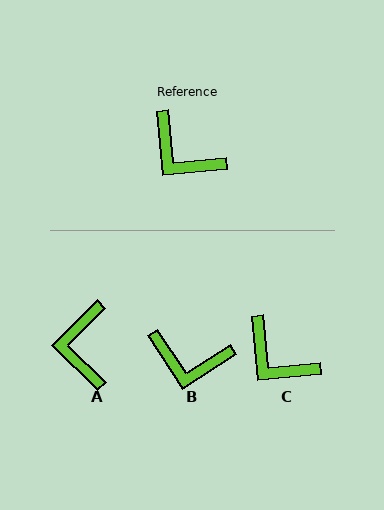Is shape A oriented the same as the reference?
No, it is off by about 50 degrees.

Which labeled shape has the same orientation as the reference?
C.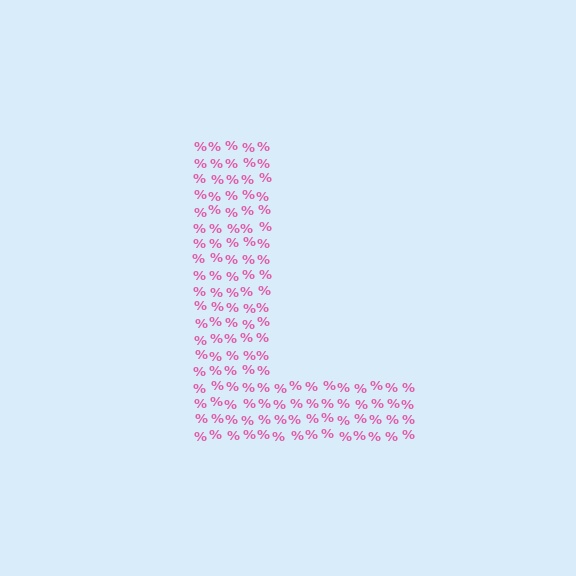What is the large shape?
The large shape is the letter L.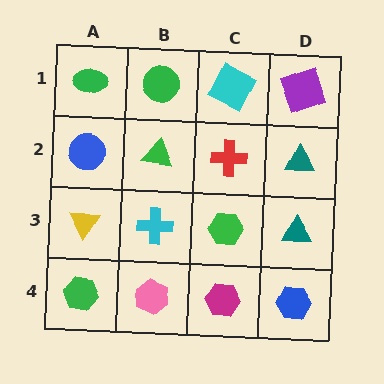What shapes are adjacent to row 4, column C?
A green hexagon (row 3, column C), a pink hexagon (row 4, column B), a blue hexagon (row 4, column D).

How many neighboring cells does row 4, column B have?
3.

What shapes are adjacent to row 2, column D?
A purple square (row 1, column D), a teal triangle (row 3, column D), a red cross (row 2, column C).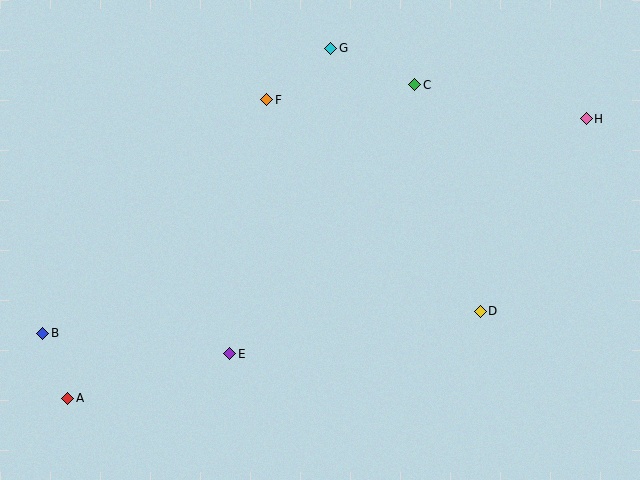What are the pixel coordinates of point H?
Point H is at (586, 119).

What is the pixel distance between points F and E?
The distance between F and E is 256 pixels.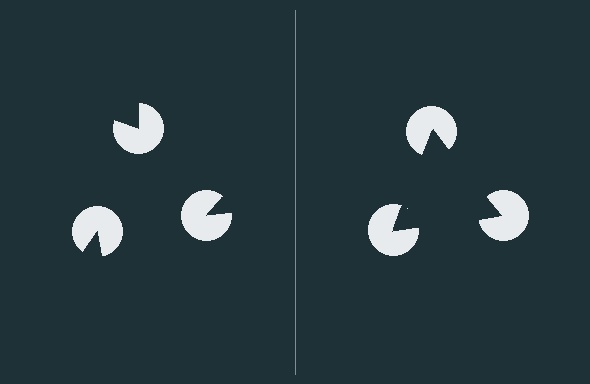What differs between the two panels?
The pac-man discs are positioned identically on both sides; only the wedge orientations differ. On the right they align to a triangle; on the left they are misaligned.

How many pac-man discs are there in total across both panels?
6 — 3 on each side.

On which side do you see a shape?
An illusory triangle appears on the right side. On the left side the wedge cuts are rotated, so no coherent shape forms.